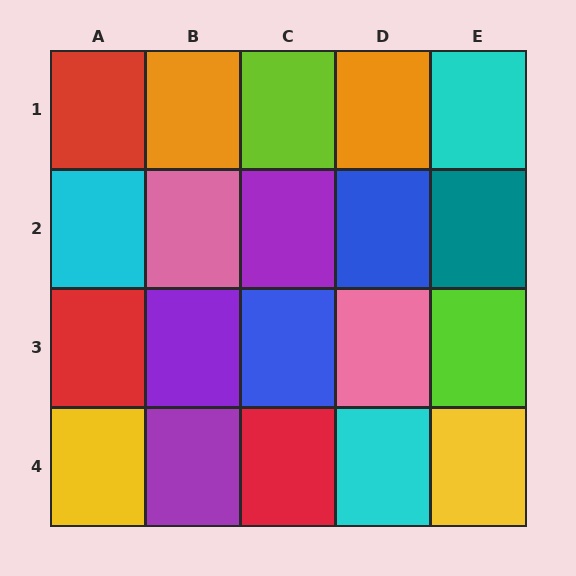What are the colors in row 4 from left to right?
Yellow, purple, red, cyan, yellow.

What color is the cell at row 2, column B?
Pink.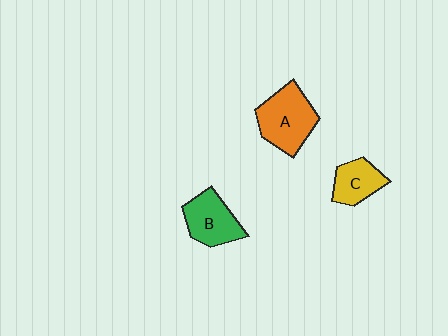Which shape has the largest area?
Shape A (orange).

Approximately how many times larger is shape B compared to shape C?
Approximately 1.3 times.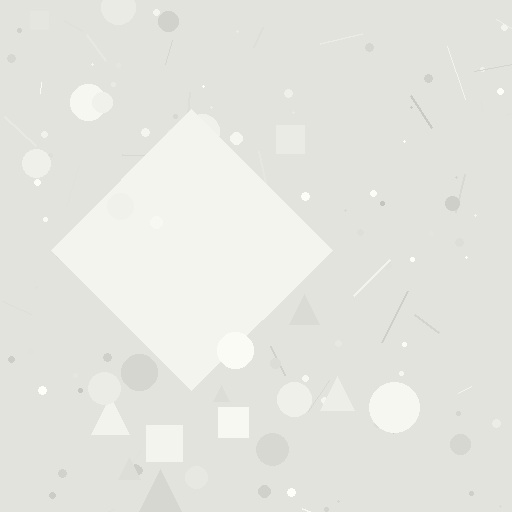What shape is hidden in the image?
A diamond is hidden in the image.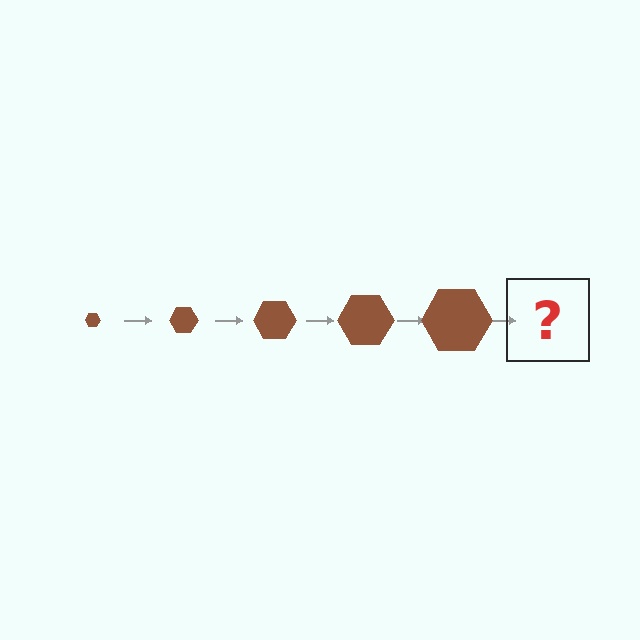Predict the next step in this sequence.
The next step is a brown hexagon, larger than the previous one.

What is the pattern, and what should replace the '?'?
The pattern is that the hexagon gets progressively larger each step. The '?' should be a brown hexagon, larger than the previous one.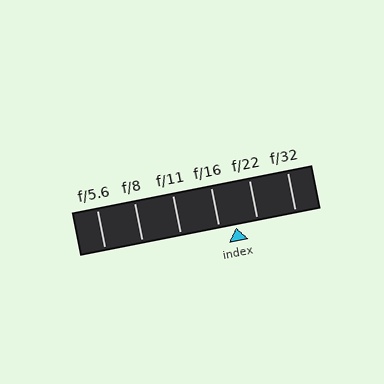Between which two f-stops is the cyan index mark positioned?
The index mark is between f/16 and f/22.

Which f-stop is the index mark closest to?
The index mark is closest to f/16.